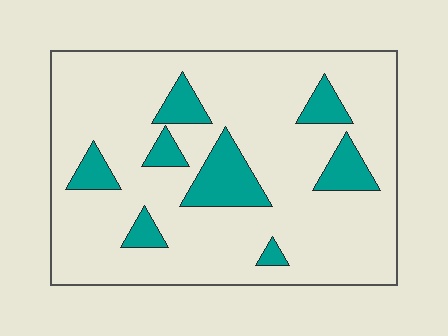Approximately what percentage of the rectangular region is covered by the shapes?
Approximately 15%.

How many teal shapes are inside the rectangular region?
8.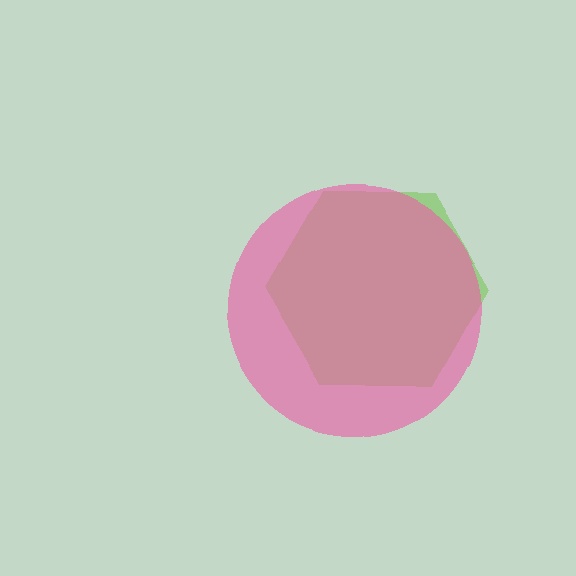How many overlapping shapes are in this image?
There are 2 overlapping shapes in the image.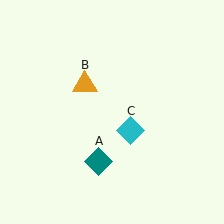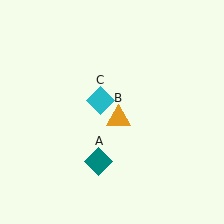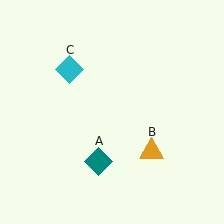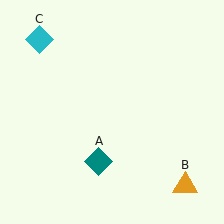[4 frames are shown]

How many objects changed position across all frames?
2 objects changed position: orange triangle (object B), cyan diamond (object C).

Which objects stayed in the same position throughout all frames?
Teal diamond (object A) remained stationary.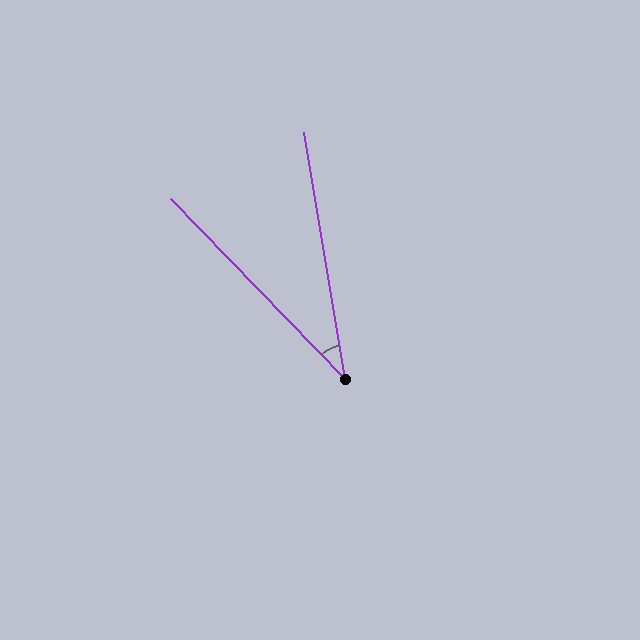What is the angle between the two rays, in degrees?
Approximately 35 degrees.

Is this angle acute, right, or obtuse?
It is acute.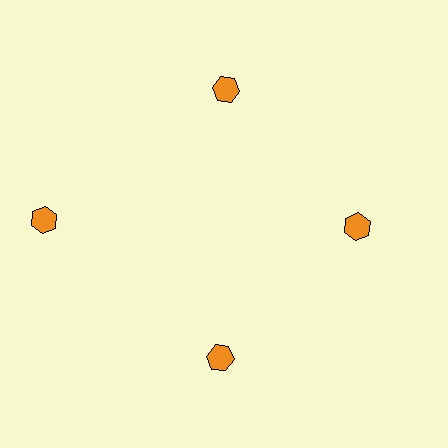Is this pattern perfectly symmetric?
No. The 4 orange hexagons are arranged in a ring, but one element near the 9 o'clock position is pushed outward from the center, breaking the 4-fold rotational symmetry.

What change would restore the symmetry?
The symmetry would be restored by moving it inward, back onto the ring so that all 4 hexagons sit at equal angles and equal distance from the center.